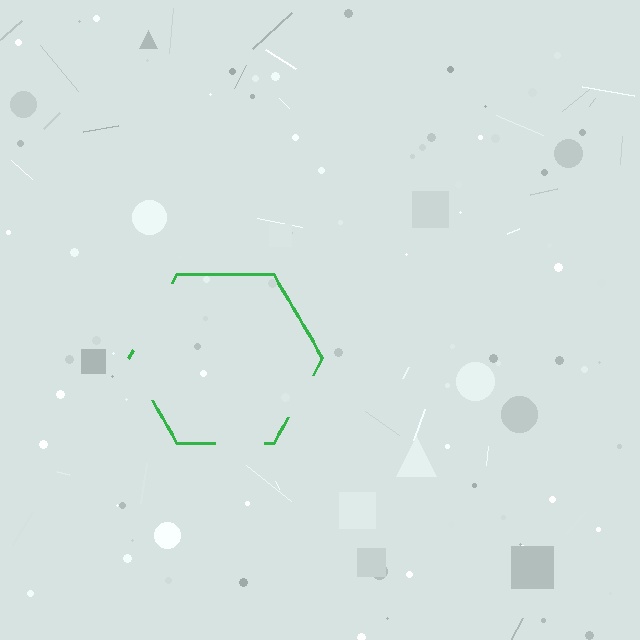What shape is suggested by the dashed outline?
The dashed outline suggests a hexagon.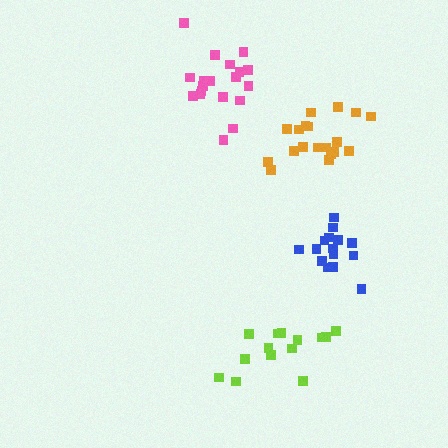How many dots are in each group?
Group 1: 19 dots, Group 2: 19 dots, Group 3: 15 dots, Group 4: 14 dots (67 total).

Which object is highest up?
The pink cluster is topmost.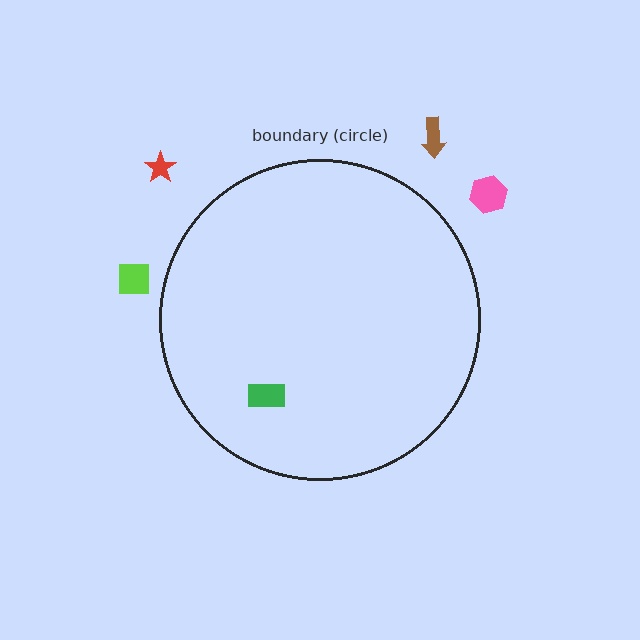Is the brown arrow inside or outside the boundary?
Outside.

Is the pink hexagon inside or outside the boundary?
Outside.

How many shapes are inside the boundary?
1 inside, 4 outside.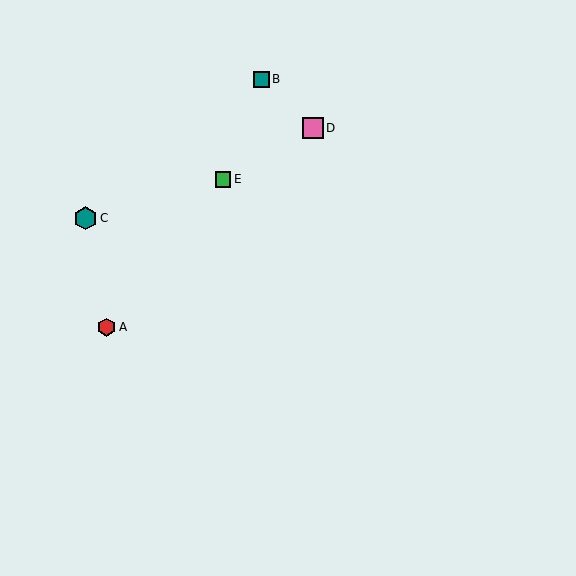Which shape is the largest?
The teal hexagon (labeled C) is the largest.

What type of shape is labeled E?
Shape E is a green square.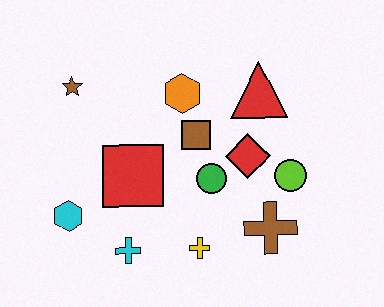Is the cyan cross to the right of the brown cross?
No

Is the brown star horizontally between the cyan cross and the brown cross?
No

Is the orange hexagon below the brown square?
No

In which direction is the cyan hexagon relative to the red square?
The cyan hexagon is to the left of the red square.